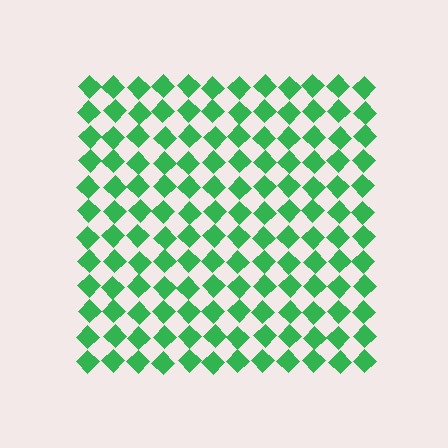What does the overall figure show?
The overall figure shows a square.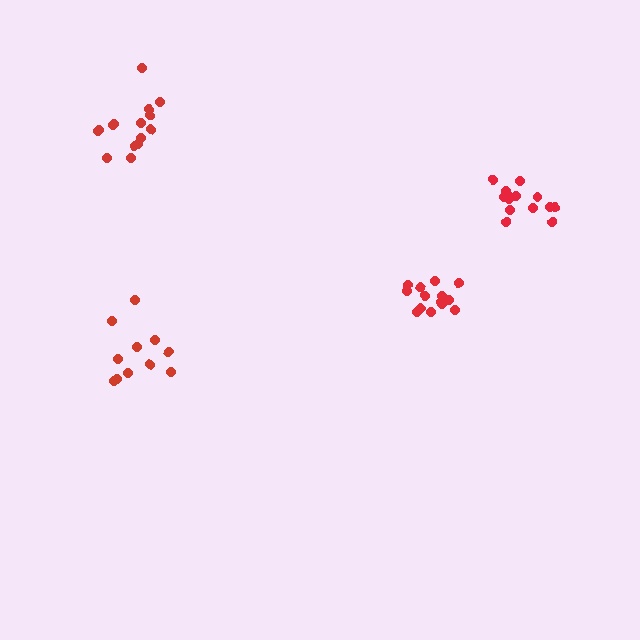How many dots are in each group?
Group 1: 11 dots, Group 2: 15 dots, Group 3: 14 dots, Group 4: 14 dots (54 total).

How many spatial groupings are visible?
There are 4 spatial groupings.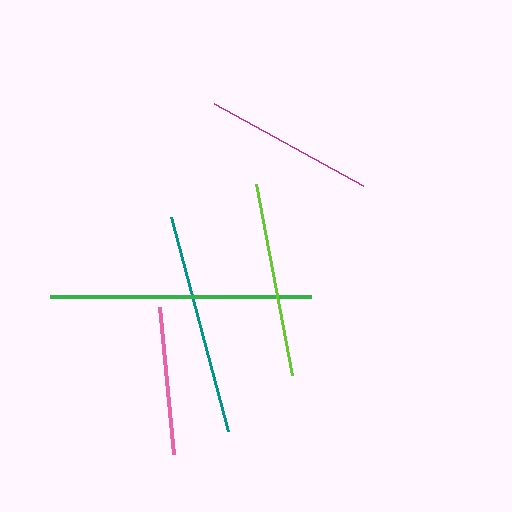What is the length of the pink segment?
The pink segment is approximately 148 pixels long.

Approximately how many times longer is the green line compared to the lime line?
The green line is approximately 1.3 times the length of the lime line.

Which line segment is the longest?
The green line is the longest at approximately 260 pixels.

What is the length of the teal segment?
The teal segment is approximately 221 pixels long.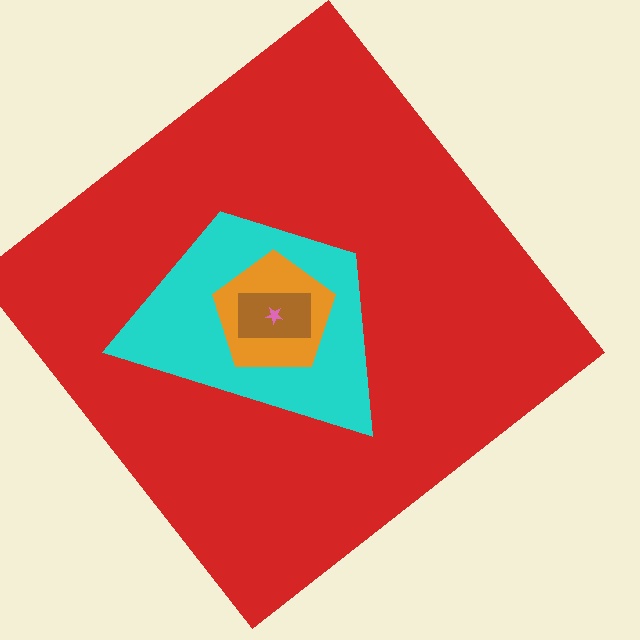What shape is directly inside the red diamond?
The cyan trapezoid.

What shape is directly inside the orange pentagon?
The brown rectangle.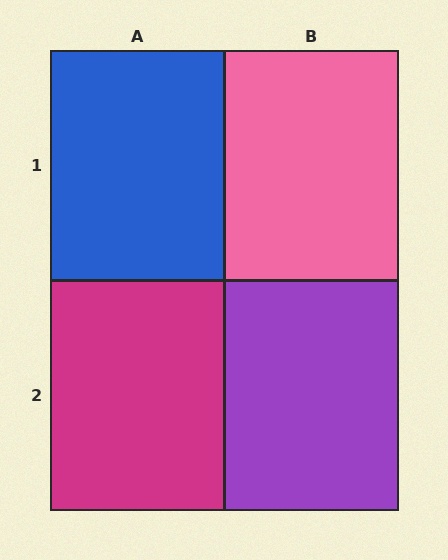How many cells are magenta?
1 cell is magenta.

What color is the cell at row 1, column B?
Pink.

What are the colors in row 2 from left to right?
Magenta, purple.